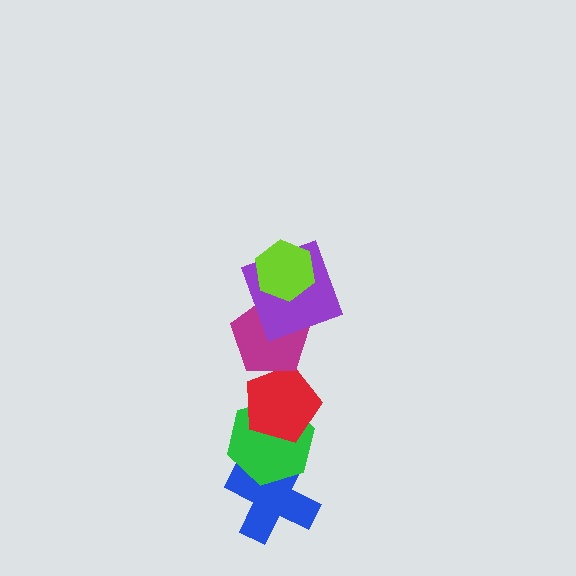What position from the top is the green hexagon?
The green hexagon is 5th from the top.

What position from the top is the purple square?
The purple square is 2nd from the top.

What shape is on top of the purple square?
The lime hexagon is on top of the purple square.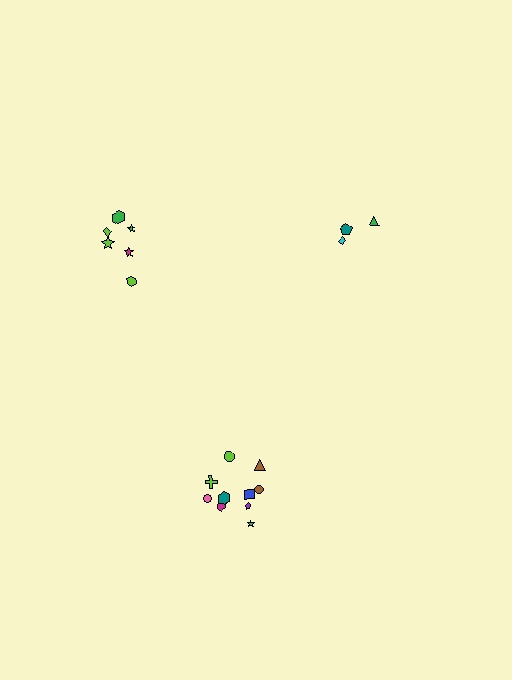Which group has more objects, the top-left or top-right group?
The top-left group.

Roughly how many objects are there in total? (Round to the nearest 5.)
Roughly 20 objects in total.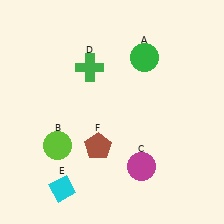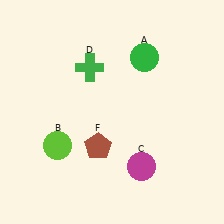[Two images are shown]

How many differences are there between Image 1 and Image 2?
There is 1 difference between the two images.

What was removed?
The cyan diamond (E) was removed in Image 2.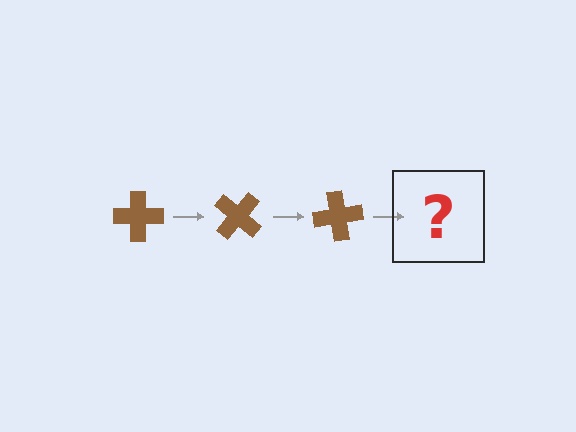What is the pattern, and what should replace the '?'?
The pattern is that the cross rotates 40 degrees each step. The '?' should be a brown cross rotated 120 degrees.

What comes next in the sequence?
The next element should be a brown cross rotated 120 degrees.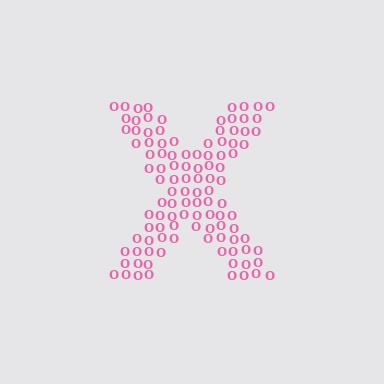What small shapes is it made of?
It is made of small letter O's.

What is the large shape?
The large shape is the letter X.